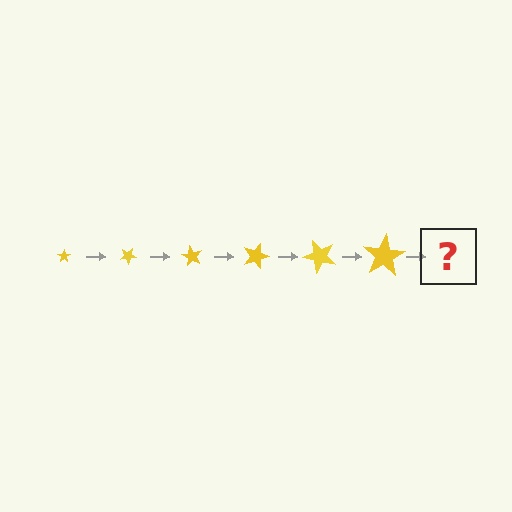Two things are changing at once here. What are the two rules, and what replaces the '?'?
The two rules are that the star grows larger each step and it rotates 30 degrees each step. The '?' should be a star, larger than the previous one and rotated 180 degrees from the start.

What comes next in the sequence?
The next element should be a star, larger than the previous one and rotated 180 degrees from the start.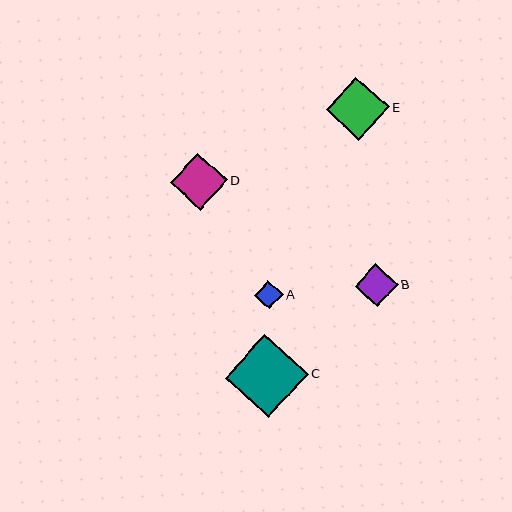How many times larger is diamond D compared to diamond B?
Diamond D is approximately 1.3 times the size of diamond B.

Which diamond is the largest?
Diamond C is the largest with a size of approximately 82 pixels.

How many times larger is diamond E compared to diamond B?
Diamond E is approximately 1.5 times the size of diamond B.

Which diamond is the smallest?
Diamond A is the smallest with a size of approximately 29 pixels.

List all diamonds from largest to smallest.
From largest to smallest: C, E, D, B, A.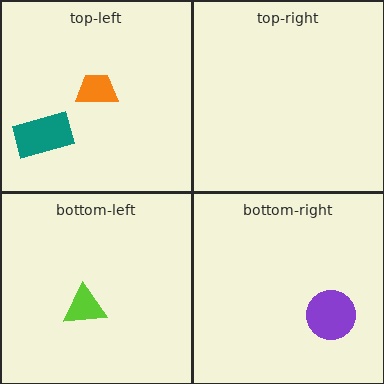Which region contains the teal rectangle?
The top-left region.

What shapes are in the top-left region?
The orange trapezoid, the teal rectangle.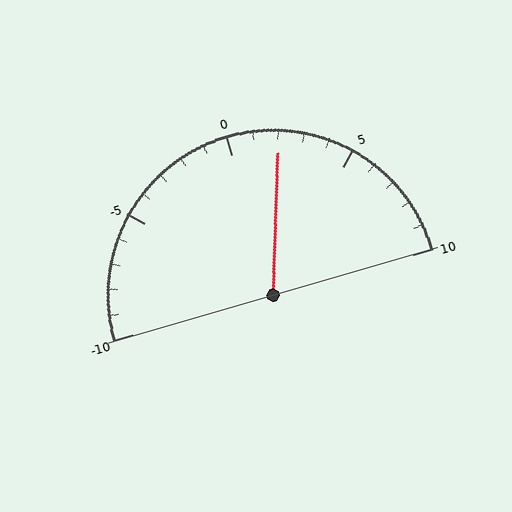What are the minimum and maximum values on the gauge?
The gauge ranges from -10 to 10.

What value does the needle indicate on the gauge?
The needle indicates approximately 2.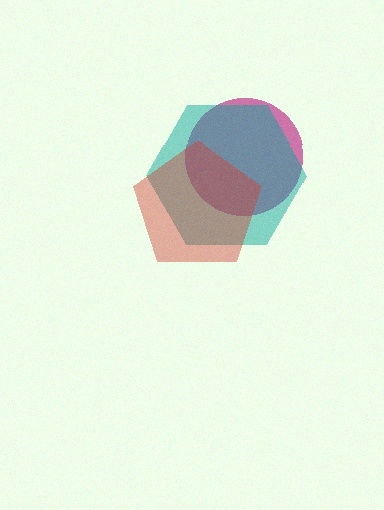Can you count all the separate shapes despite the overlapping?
Yes, there are 3 separate shapes.